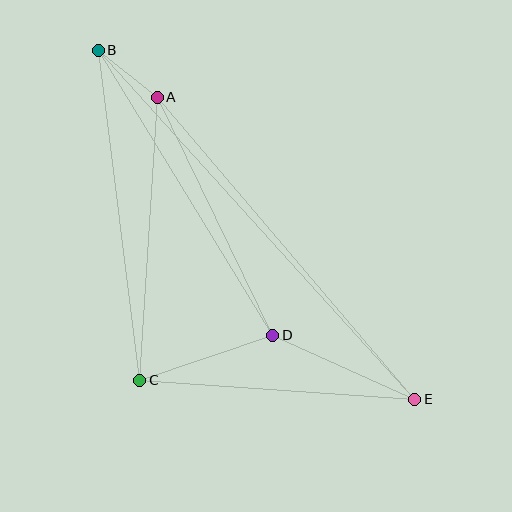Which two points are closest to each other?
Points A and B are closest to each other.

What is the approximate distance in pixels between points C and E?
The distance between C and E is approximately 276 pixels.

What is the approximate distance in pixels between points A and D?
The distance between A and D is approximately 264 pixels.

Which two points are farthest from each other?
Points B and E are farthest from each other.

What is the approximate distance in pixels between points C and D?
The distance between C and D is approximately 141 pixels.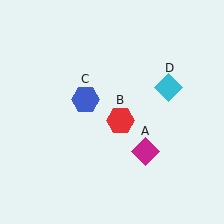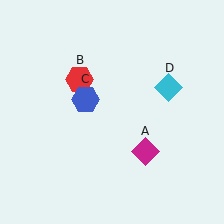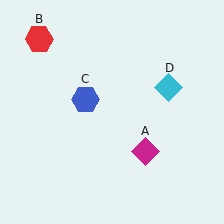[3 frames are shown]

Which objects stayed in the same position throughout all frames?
Magenta diamond (object A) and blue hexagon (object C) and cyan diamond (object D) remained stationary.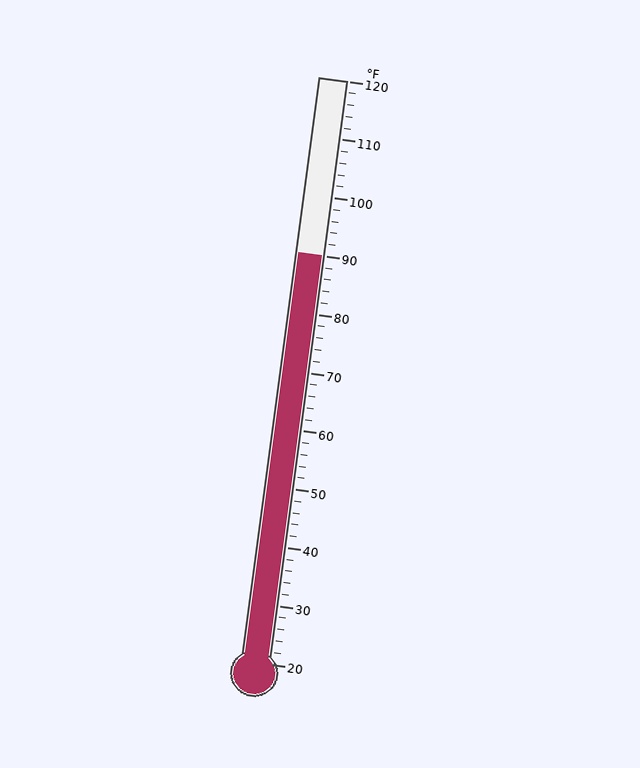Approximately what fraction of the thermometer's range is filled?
The thermometer is filled to approximately 70% of its range.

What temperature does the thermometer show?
The thermometer shows approximately 90°F.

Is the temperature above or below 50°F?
The temperature is above 50°F.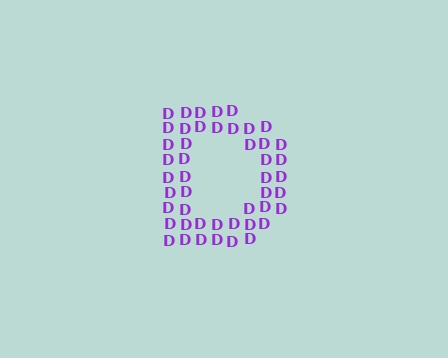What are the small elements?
The small elements are letter D's.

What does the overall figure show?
The overall figure shows the letter D.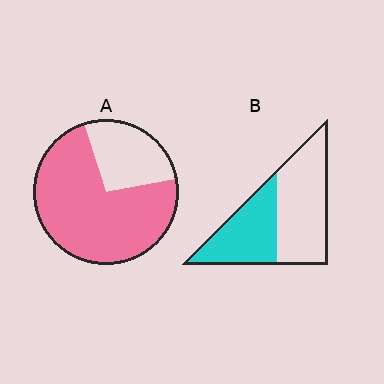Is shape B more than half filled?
No.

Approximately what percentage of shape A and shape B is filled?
A is approximately 75% and B is approximately 40%.